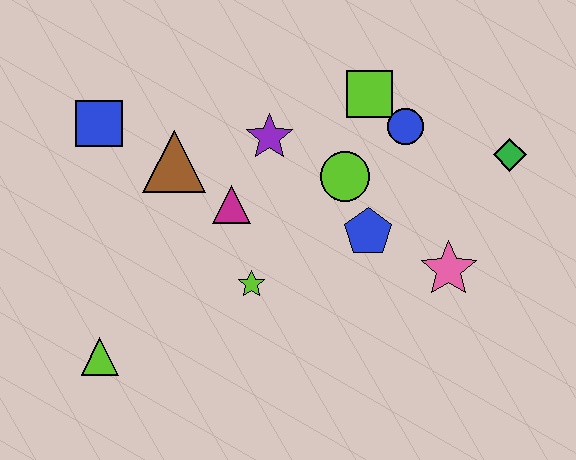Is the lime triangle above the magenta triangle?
No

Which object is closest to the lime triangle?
The lime star is closest to the lime triangle.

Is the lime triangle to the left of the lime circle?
Yes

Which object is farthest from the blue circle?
The lime triangle is farthest from the blue circle.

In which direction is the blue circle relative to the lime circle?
The blue circle is to the right of the lime circle.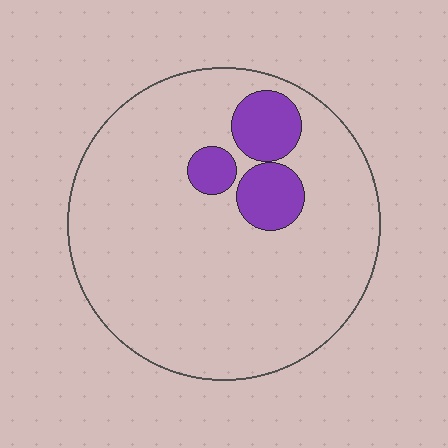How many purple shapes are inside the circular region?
3.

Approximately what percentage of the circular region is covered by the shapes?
Approximately 10%.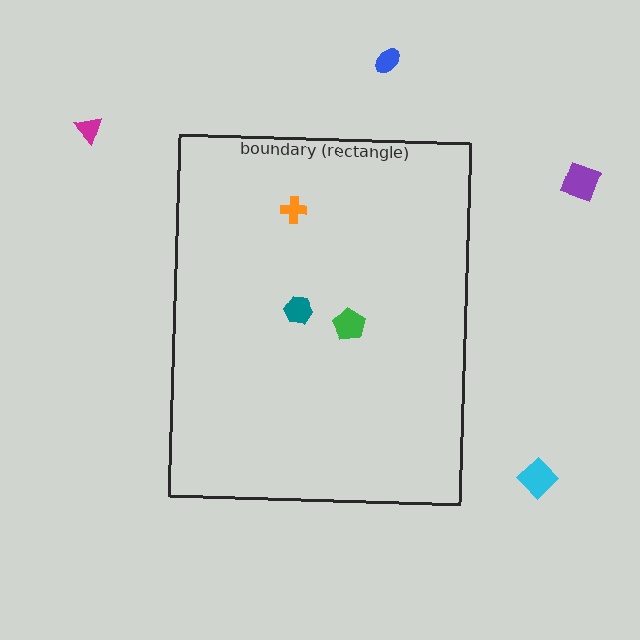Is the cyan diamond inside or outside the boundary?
Outside.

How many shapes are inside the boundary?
3 inside, 4 outside.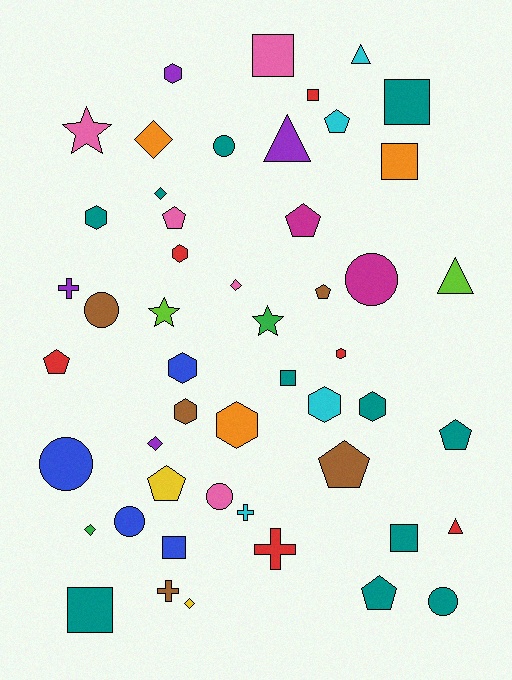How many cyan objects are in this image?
There are 4 cyan objects.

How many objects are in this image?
There are 50 objects.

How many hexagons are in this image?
There are 9 hexagons.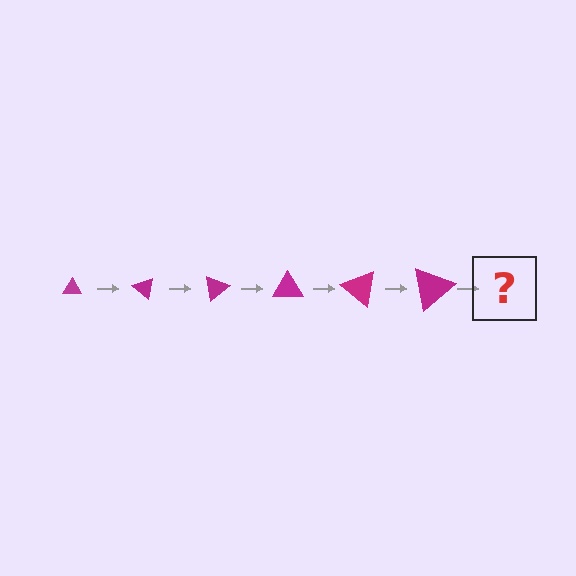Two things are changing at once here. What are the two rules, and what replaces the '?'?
The two rules are that the triangle grows larger each step and it rotates 40 degrees each step. The '?' should be a triangle, larger than the previous one and rotated 240 degrees from the start.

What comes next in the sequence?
The next element should be a triangle, larger than the previous one and rotated 240 degrees from the start.